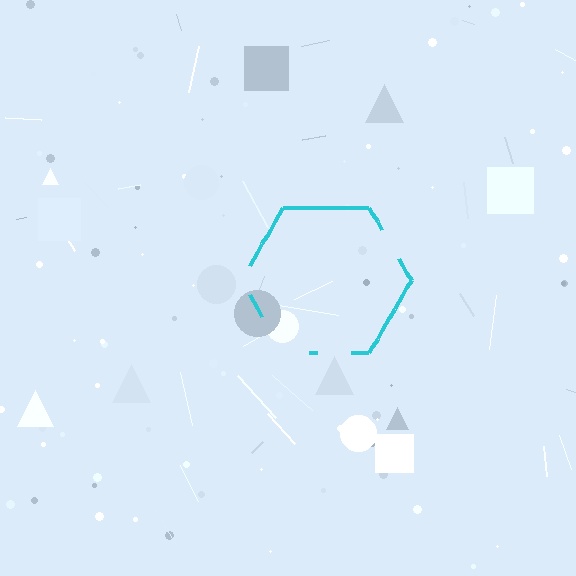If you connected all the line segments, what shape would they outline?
They would outline a hexagon.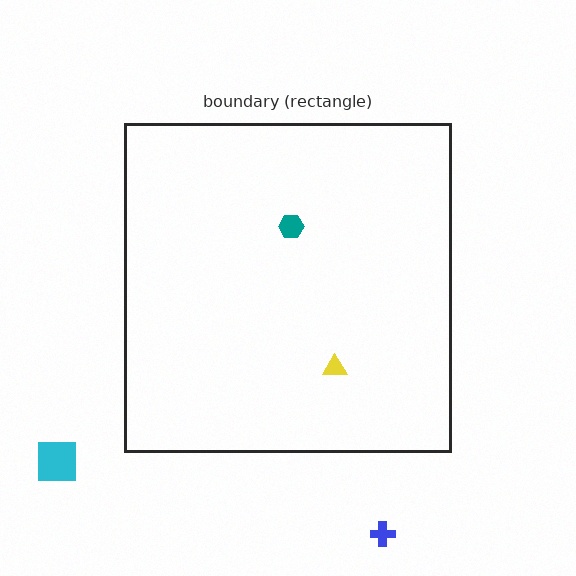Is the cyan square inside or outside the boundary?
Outside.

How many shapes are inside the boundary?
2 inside, 2 outside.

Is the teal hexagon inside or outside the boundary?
Inside.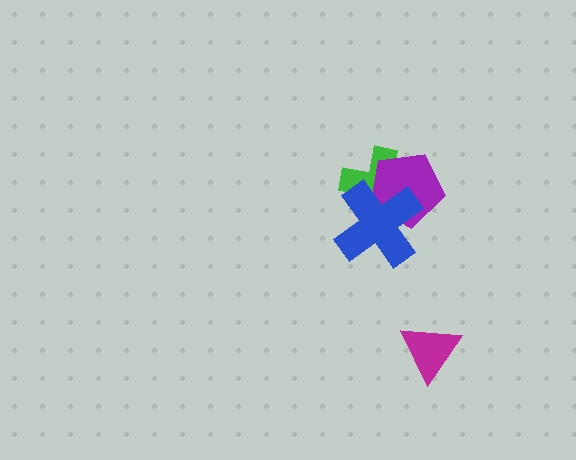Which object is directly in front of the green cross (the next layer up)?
The purple pentagon is directly in front of the green cross.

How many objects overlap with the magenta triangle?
0 objects overlap with the magenta triangle.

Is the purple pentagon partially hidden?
Yes, it is partially covered by another shape.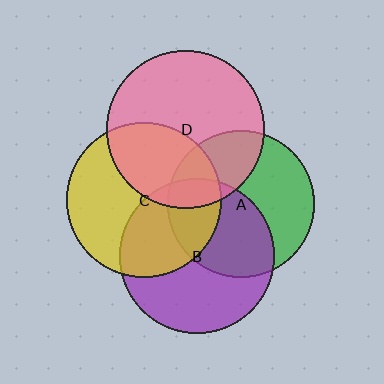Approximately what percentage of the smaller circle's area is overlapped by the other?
Approximately 35%.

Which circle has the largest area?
Circle D (pink).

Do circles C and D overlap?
Yes.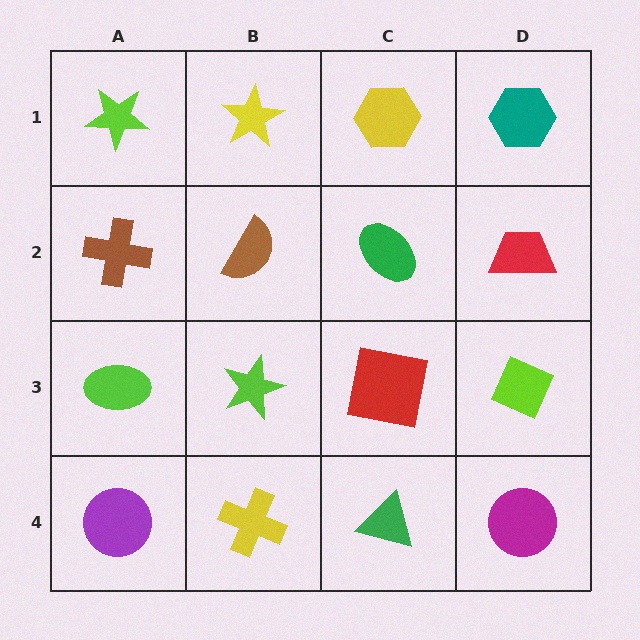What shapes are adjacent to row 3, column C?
A green ellipse (row 2, column C), a green triangle (row 4, column C), a lime star (row 3, column B), a lime diamond (row 3, column D).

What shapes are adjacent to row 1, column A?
A brown cross (row 2, column A), a yellow star (row 1, column B).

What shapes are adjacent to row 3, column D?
A red trapezoid (row 2, column D), a magenta circle (row 4, column D), a red square (row 3, column C).